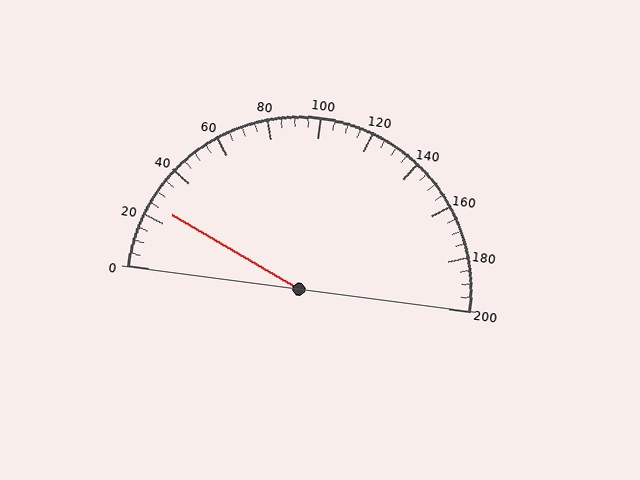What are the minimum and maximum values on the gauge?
The gauge ranges from 0 to 200.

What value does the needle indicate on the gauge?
The needle indicates approximately 25.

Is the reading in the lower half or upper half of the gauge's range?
The reading is in the lower half of the range (0 to 200).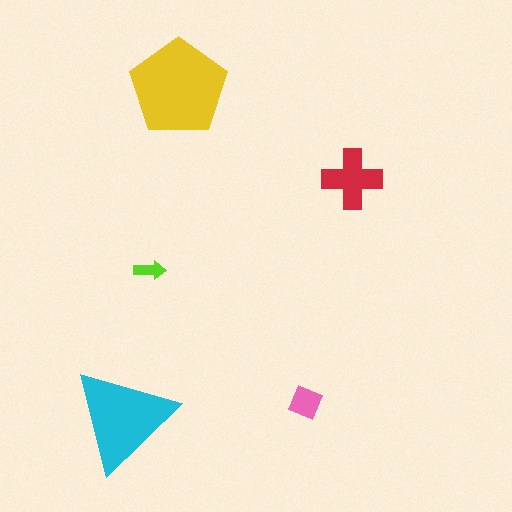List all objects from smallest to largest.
The lime arrow, the pink diamond, the red cross, the cyan triangle, the yellow pentagon.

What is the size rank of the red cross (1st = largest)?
3rd.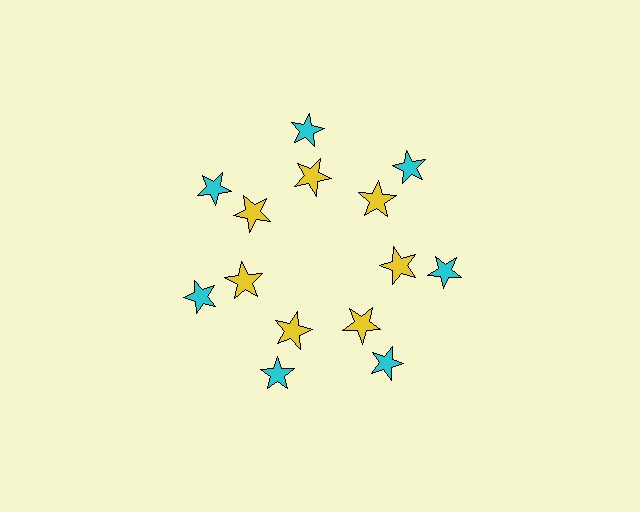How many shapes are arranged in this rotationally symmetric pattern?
There are 14 shapes, arranged in 7 groups of 2.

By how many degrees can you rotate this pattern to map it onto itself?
The pattern maps onto itself every 51 degrees of rotation.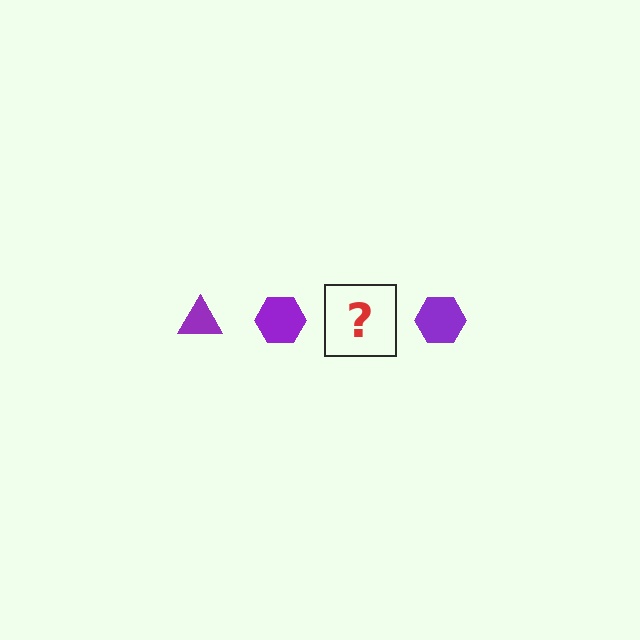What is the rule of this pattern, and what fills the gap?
The rule is that the pattern cycles through triangle, hexagon shapes in purple. The gap should be filled with a purple triangle.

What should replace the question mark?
The question mark should be replaced with a purple triangle.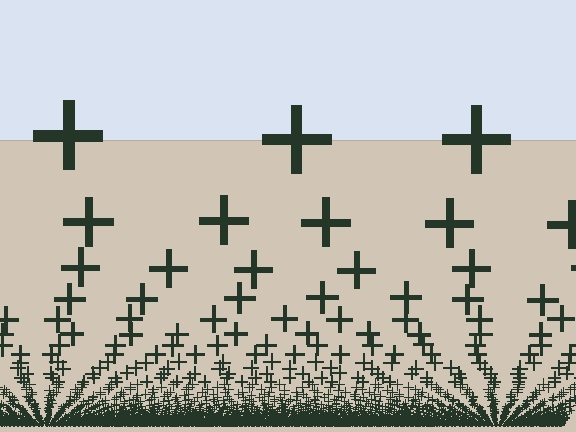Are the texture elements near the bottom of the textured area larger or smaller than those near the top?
Smaller. The gradient is inverted — elements near the bottom are smaller and denser.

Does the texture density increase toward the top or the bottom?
Density increases toward the bottom.